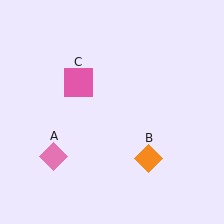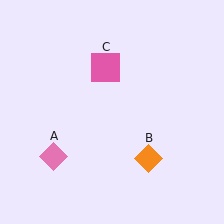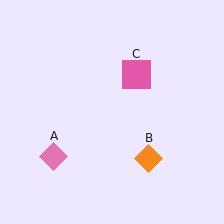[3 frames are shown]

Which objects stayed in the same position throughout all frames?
Pink diamond (object A) and orange diamond (object B) remained stationary.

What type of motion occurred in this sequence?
The pink square (object C) rotated clockwise around the center of the scene.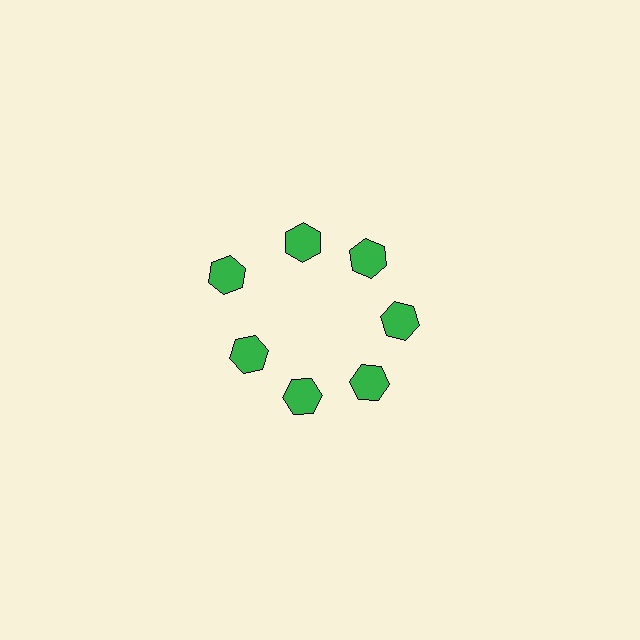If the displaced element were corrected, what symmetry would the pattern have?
It would have 7-fold rotational symmetry — the pattern would map onto itself every 51 degrees.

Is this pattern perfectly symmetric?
No. The 7 green hexagons are arranged in a ring, but one element near the 10 o'clock position is pushed outward from the center, breaking the 7-fold rotational symmetry.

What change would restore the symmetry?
The symmetry would be restored by moving it inward, back onto the ring so that all 7 hexagons sit at equal angles and equal distance from the center.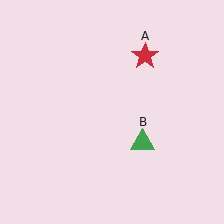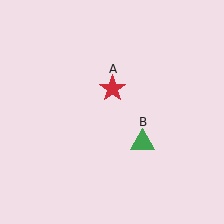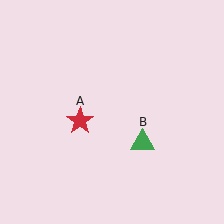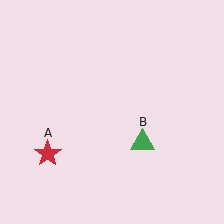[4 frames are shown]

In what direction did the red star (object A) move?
The red star (object A) moved down and to the left.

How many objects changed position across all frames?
1 object changed position: red star (object A).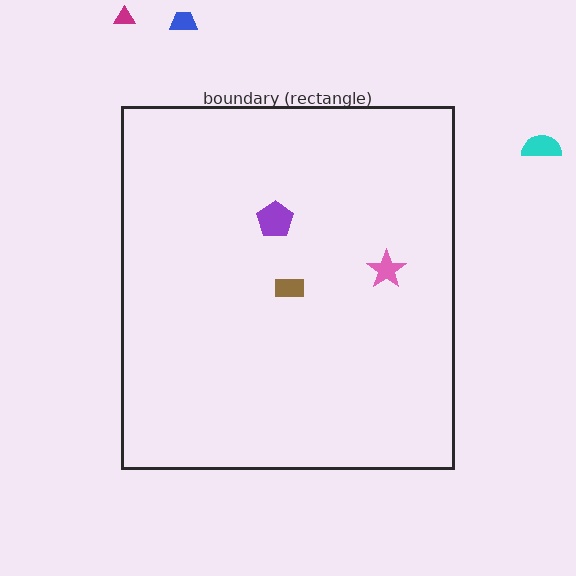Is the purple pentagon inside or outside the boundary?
Inside.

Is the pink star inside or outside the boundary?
Inside.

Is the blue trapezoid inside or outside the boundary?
Outside.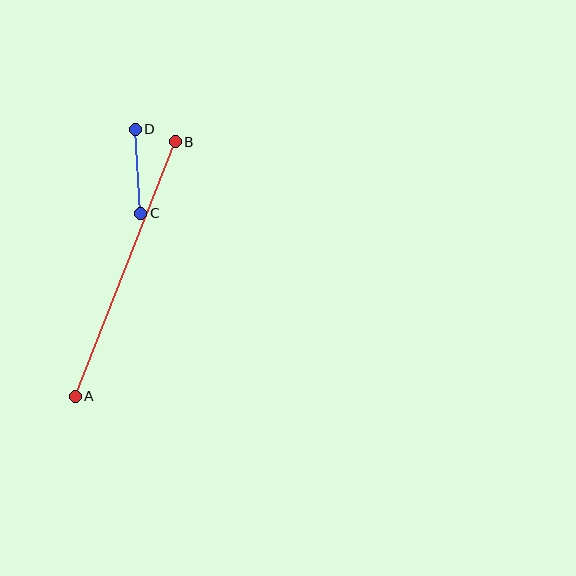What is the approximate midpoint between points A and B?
The midpoint is at approximately (125, 269) pixels.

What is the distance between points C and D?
The distance is approximately 84 pixels.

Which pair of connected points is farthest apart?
Points A and B are farthest apart.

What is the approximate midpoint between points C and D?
The midpoint is at approximately (138, 171) pixels.